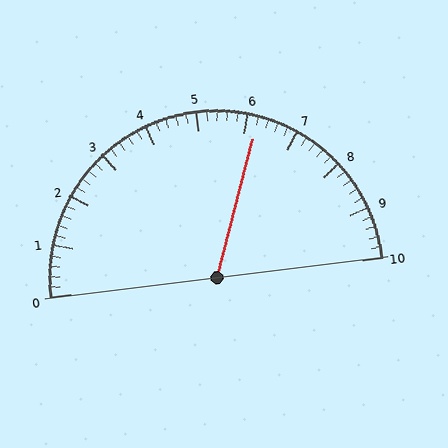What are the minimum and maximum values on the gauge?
The gauge ranges from 0 to 10.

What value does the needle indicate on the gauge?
The needle indicates approximately 6.2.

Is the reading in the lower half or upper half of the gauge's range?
The reading is in the upper half of the range (0 to 10).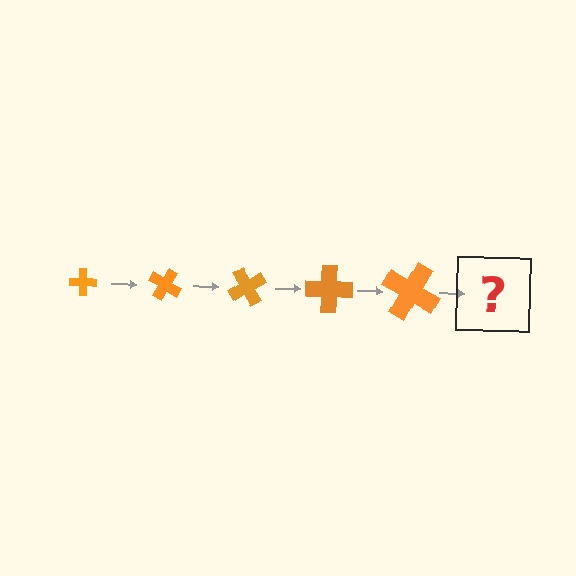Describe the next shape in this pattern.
It should be a cross, larger than the previous one and rotated 150 degrees from the start.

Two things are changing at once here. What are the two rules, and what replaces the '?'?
The two rules are that the cross grows larger each step and it rotates 30 degrees each step. The '?' should be a cross, larger than the previous one and rotated 150 degrees from the start.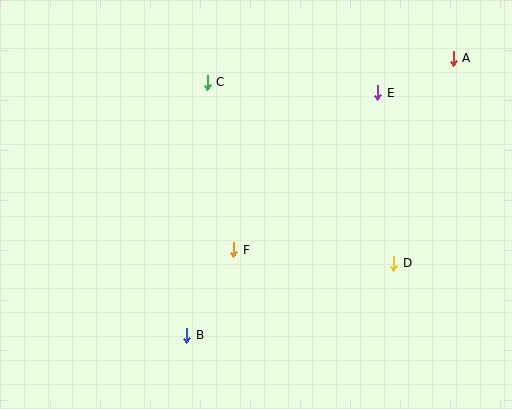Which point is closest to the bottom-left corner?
Point B is closest to the bottom-left corner.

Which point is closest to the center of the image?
Point F at (234, 250) is closest to the center.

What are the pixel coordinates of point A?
Point A is at (453, 58).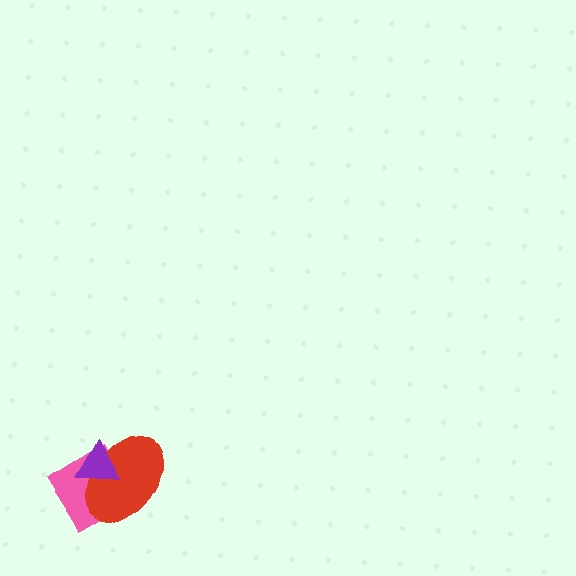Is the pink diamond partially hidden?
Yes, it is partially covered by another shape.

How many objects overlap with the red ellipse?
2 objects overlap with the red ellipse.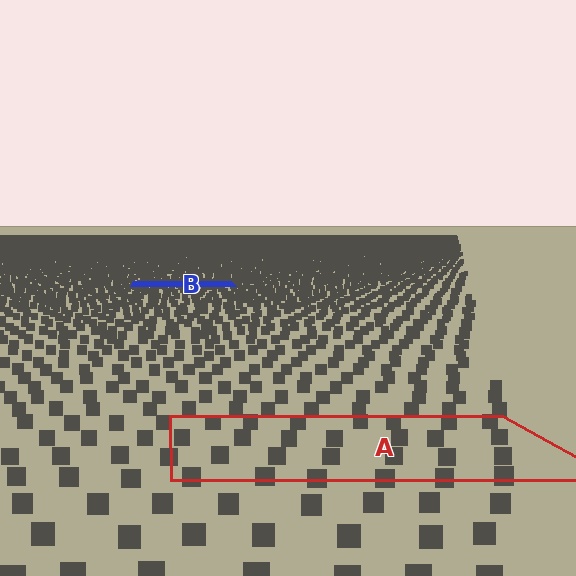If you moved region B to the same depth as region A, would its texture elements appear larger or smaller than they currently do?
They would appear larger. At a closer depth, the same texture elements are projected at a bigger on-screen size.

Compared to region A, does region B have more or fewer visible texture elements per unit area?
Region B has more texture elements per unit area — they are packed more densely because it is farther away.